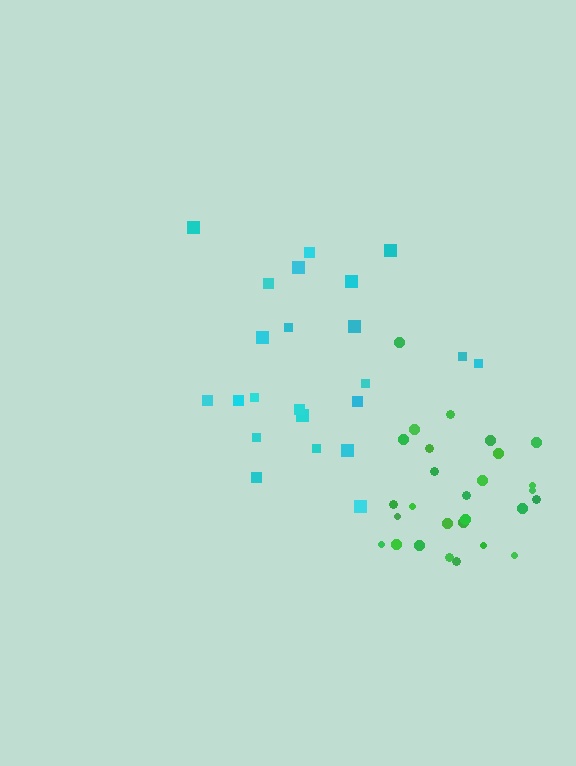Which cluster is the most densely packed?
Green.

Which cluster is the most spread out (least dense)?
Cyan.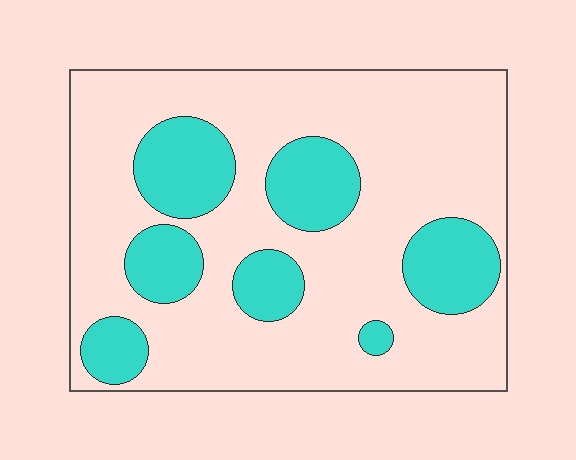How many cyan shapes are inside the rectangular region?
7.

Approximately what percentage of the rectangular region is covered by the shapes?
Approximately 25%.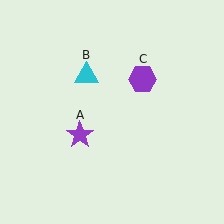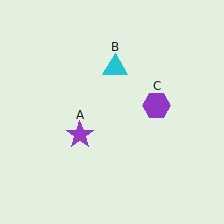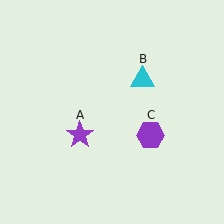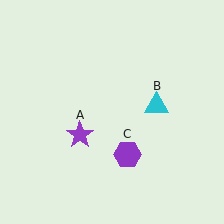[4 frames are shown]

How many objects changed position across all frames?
2 objects changed position: cyan triangle (object B), purple hexagon (object C).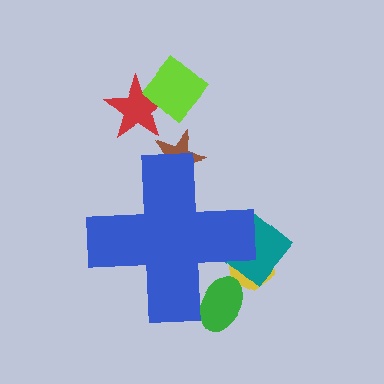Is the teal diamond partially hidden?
Yes, the teal diamond is partially hidden behind the blue cross.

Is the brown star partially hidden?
Yes, the brown star is partially hidden behind the blue cross.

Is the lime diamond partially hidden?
No, the lime diamond is fully visible.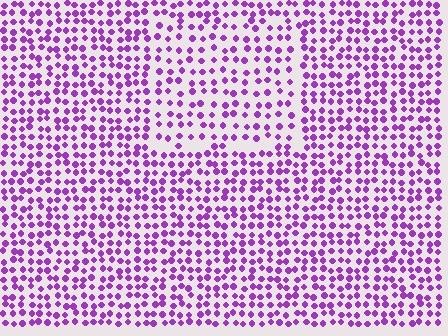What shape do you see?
I see a rectangle.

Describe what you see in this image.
The image contains small purple elements arranged at two different densities. A rectangle-shaped region is visible where the elements are less densely packed than the surrounding area.